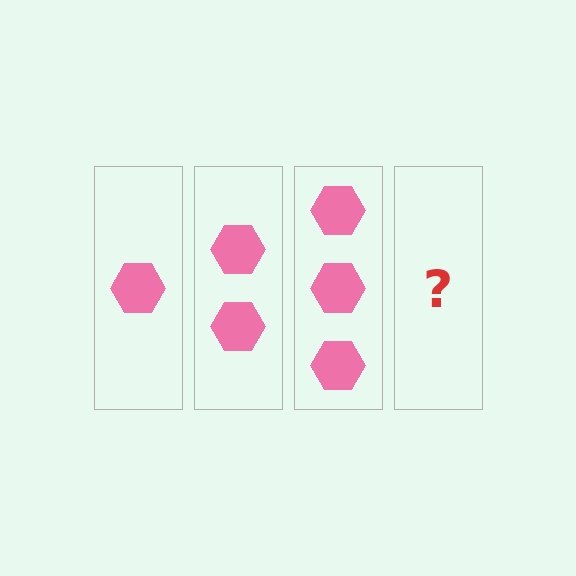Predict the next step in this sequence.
The next step is 4 hexagons.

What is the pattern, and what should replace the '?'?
The pattern is that each step adds one more hexagon. The '?' should be 4 hexagons.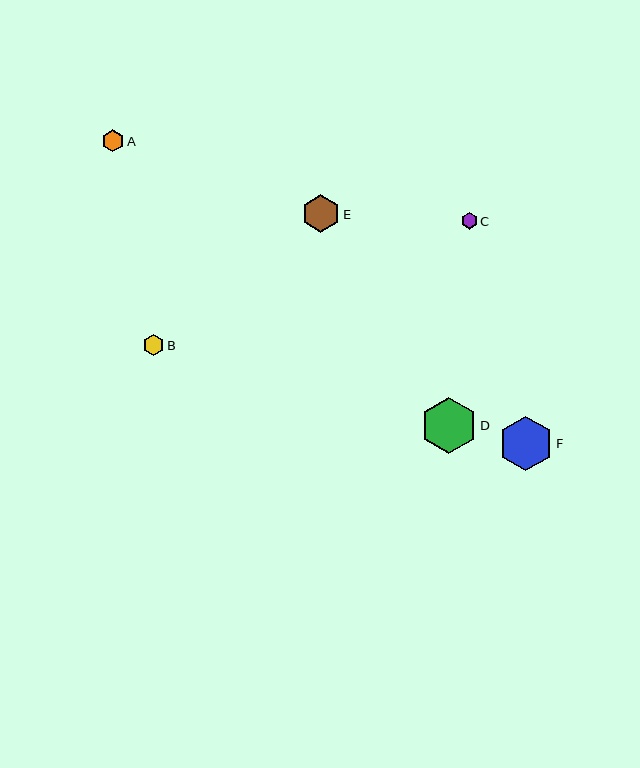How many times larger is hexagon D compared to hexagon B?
Hexagon D is approximately 2.7 times the size of hexagon B.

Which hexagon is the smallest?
Hexagon C is the smallest with a size of approximately 17 pixels.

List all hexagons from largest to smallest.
From largest to smallest: D, F, E, A, B, C.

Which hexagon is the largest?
Hexagon D is the largest with a size of approximately 56 pixels.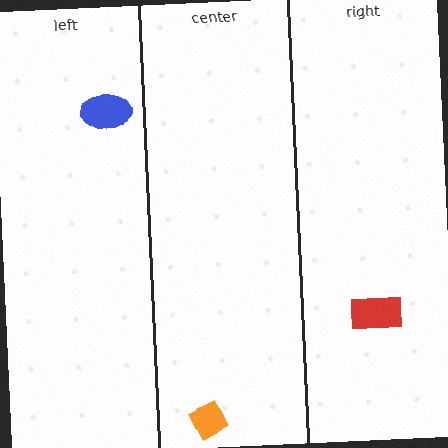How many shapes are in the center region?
1.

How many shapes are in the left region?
1.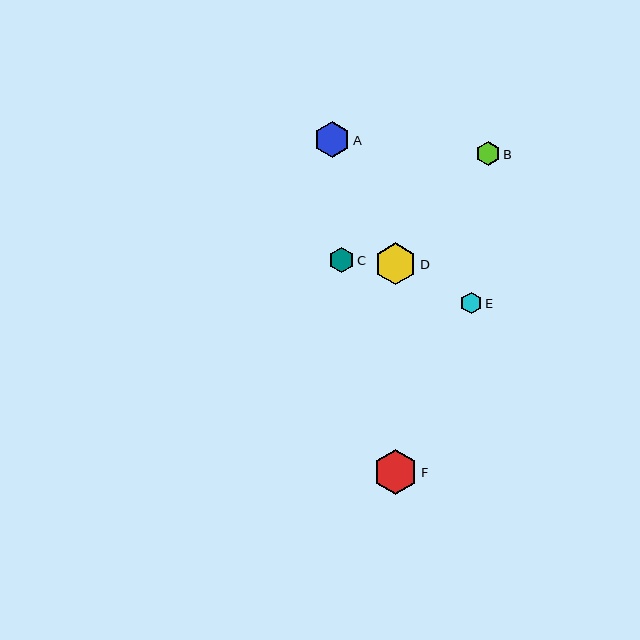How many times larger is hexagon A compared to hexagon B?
Hexagon A is approximately 1.5 times the size of hexagon B.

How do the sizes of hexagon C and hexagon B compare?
Hexagon C and hexagon B are approximately the same size.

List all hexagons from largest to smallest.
From largest to smallest: F, D, A, C, B, E.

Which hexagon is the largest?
Hexagon F is the largest with a size of approximately 44 pixels.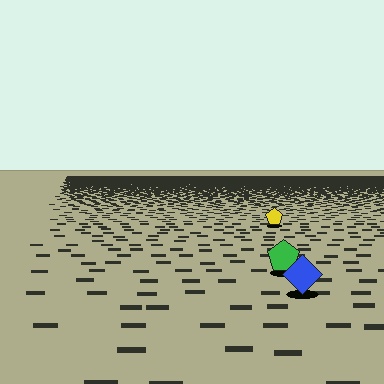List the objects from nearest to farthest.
From nearest to farthest: the blue diamond, the green pentagon, the yellow pentagon.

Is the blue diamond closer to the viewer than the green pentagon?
Yes. The blue diamond is closer — you can tell from the texture gradient: the ground texture is coarser near it.